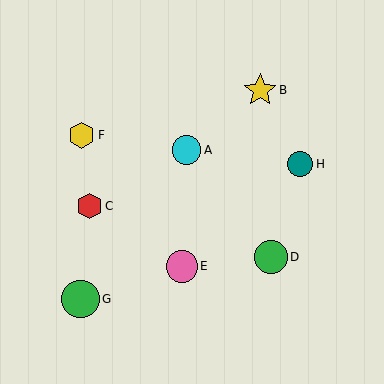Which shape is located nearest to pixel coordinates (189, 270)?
The pink circle (labeled E) at (182, 266) is nearest to that location.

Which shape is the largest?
The green circle (labeled G) is the largest.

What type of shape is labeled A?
Shape A is a cyan circle.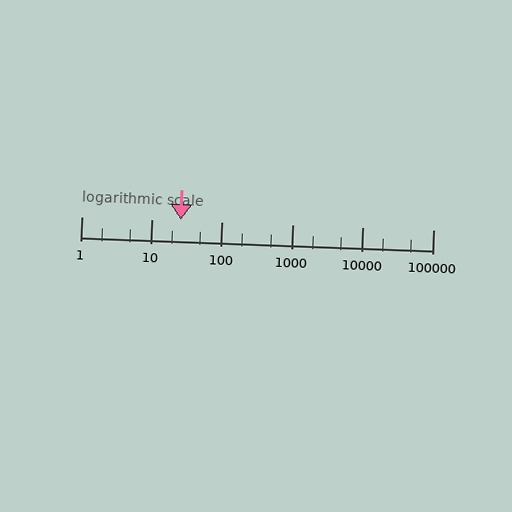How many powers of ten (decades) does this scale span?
The scale spans 5 decades, from 1 to 100000.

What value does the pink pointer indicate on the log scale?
The pointer indicates approximately 26.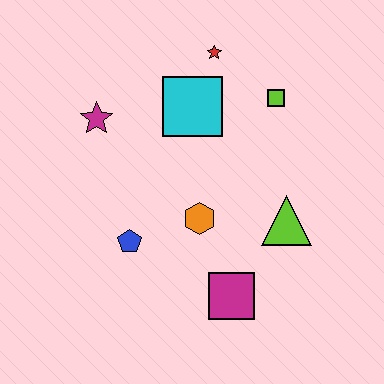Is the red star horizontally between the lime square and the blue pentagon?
Yes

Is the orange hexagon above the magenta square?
Yes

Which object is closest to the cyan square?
The red star is closest to the cyan square.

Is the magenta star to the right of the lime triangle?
No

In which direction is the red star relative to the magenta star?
The red star is to the right of the magenta star.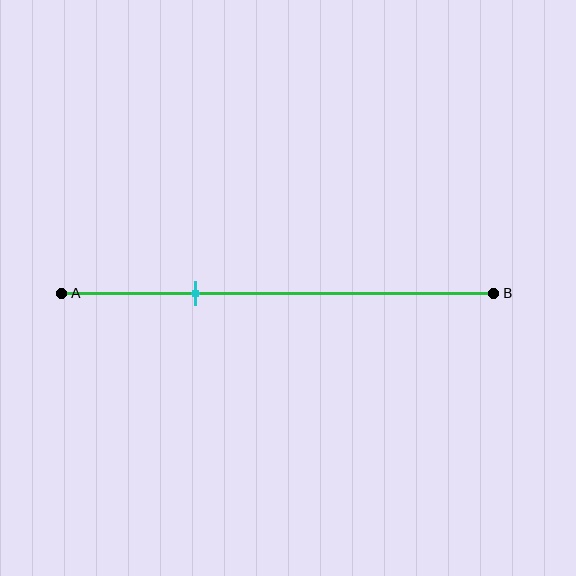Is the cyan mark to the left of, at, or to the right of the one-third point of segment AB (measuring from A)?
The cyan mark is approximately at the one-third point of segment AB.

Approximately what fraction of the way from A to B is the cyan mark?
The cyan mark is approximately 30% of the way from A to B.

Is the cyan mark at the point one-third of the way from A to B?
Yes, the mark is approximately at the one-third point.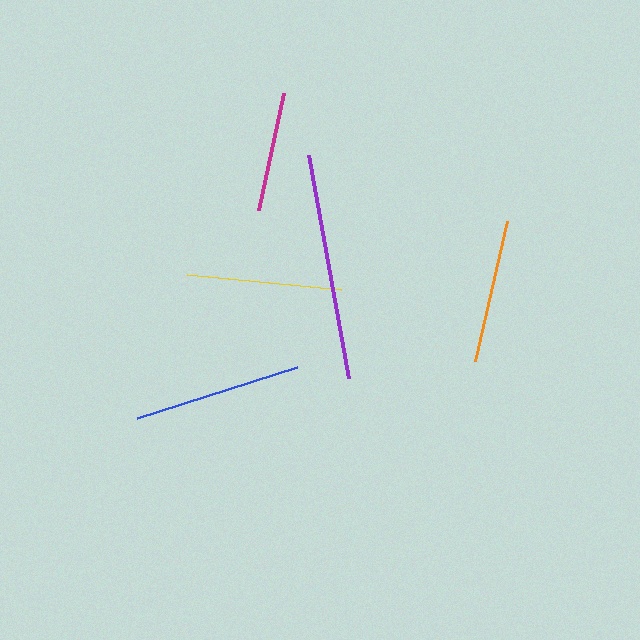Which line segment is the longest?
The purple line is the longest at approximately 226 pixels.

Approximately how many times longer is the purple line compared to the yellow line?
The purple line is approximately 1.5 times the length of the yellow line.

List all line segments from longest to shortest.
From longest to shortest: purple, blue, yellow, orange, magenta.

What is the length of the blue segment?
The blue segment is approximately 167 pixels long.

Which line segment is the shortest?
The magenta line is the shortest at approximately 120 pixels.